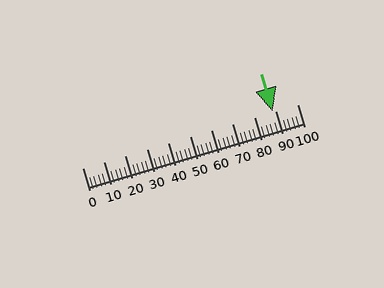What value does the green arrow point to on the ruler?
The green arrow points to approximately 88.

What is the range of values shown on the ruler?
The ruler shows values from 0 to 100.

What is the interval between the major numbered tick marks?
The major tick marks are spaced 10 units apart.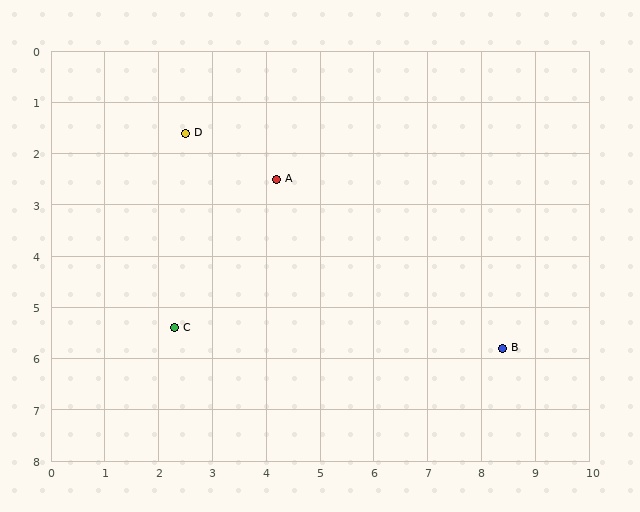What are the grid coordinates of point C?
Point C is at approximately (2.3, 5.4).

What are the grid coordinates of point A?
Point A is at approximately (4.2, 2.5).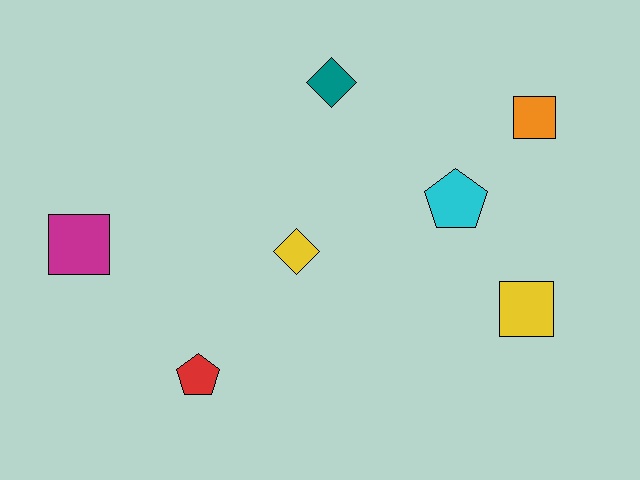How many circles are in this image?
There are no circles.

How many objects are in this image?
There are 7 objects.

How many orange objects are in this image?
There is 1 orange object.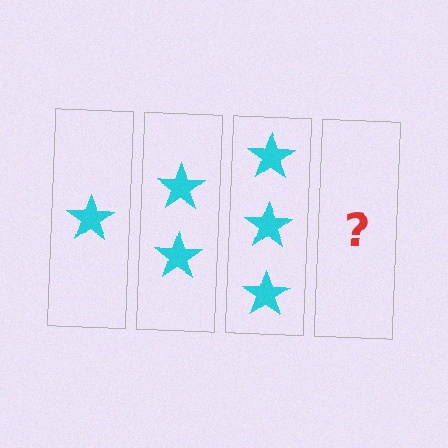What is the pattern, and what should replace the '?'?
The pattern is that each step adds one more star. The '?' should be 4 stars.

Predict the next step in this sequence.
The next step is 4 stars.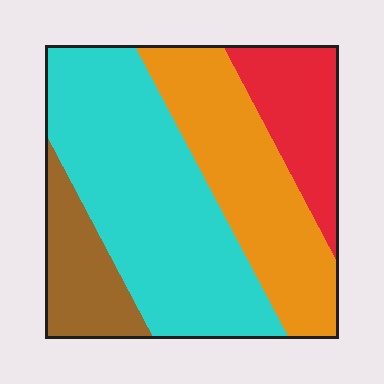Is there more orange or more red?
Orange.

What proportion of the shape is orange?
Orange takes up between a quarter and a half of the shape.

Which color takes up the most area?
Cyan, at roughly 45%.